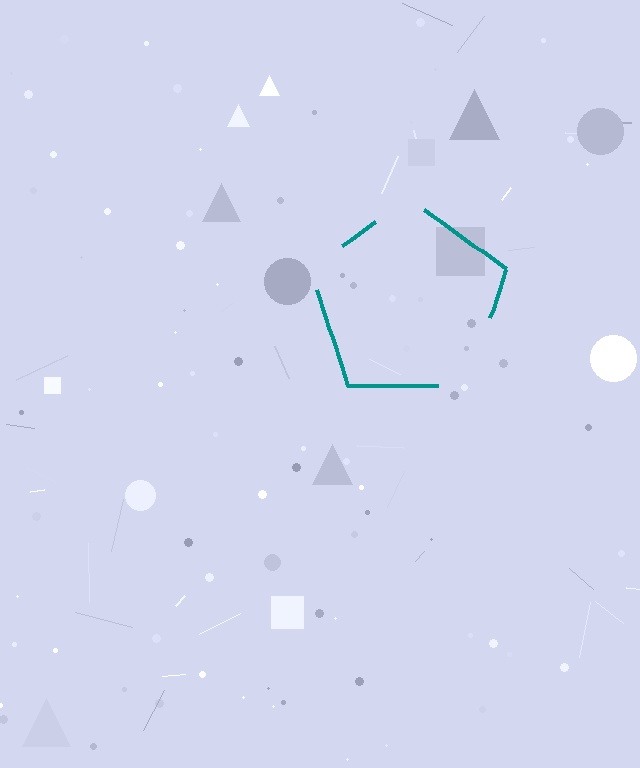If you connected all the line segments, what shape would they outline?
They would outline a pentagon.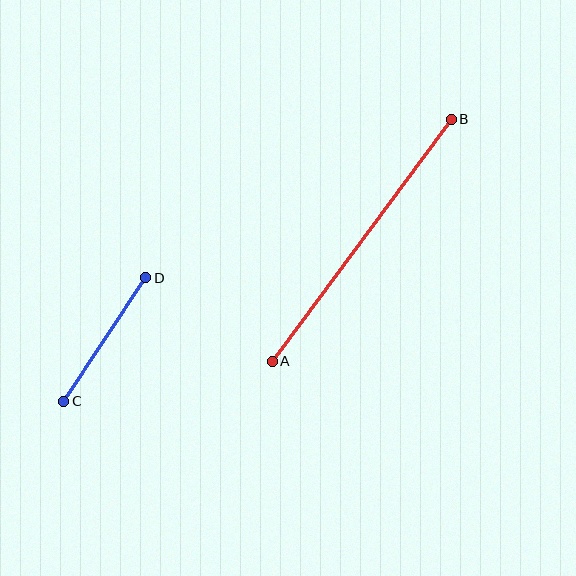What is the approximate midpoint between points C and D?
The midpoint is at approximately (105, 340) pixels.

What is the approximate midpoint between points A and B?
The midpoint is at approximately (362, 240) pixels.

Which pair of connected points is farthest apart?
Points A and B are farthest apart.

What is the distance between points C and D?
The distance is approximately 148 pixels.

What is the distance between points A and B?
The distance is approximately 301 pixels.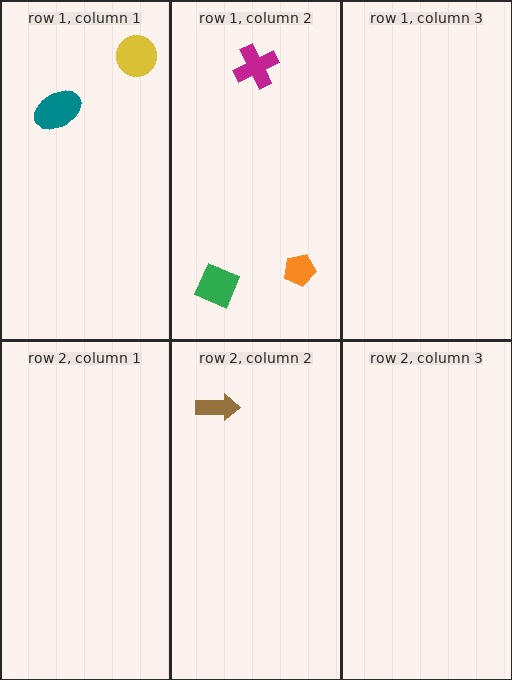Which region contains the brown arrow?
The row 2, column 2 region.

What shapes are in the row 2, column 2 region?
The brown arrow.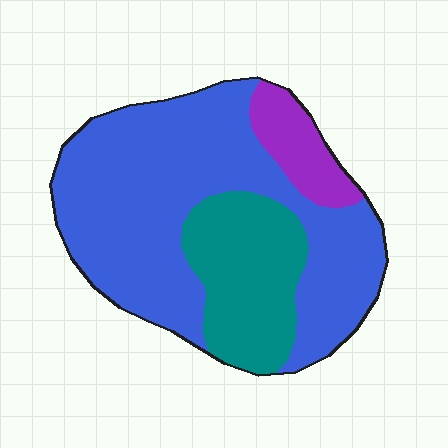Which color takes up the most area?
Blue, at roughly 65%.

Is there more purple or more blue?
Blue.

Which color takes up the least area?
Purple, at roughly 10%.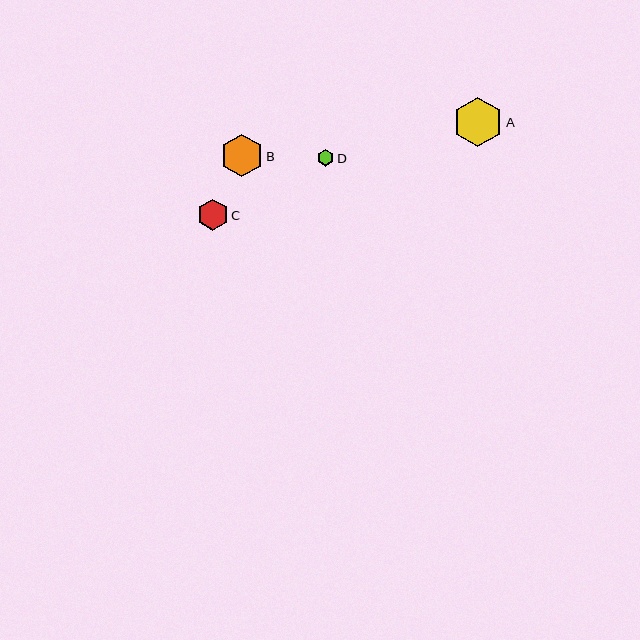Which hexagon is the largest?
Hexagon A is the largest with a size of approximately 50 pixels.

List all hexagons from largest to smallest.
From largest to smallest: A, B, C, D.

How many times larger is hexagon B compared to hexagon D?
Hexagon B is approximately 2.6 times the size of hexagon D.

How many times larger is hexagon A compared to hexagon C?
Hexagon A is approximately 1.6 times the size of hexagon C.